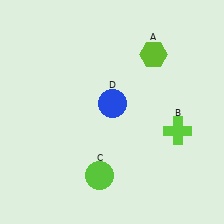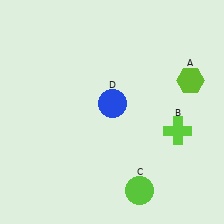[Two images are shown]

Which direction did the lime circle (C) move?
The lime circle (C) moved right.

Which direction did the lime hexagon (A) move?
The lime hexagon (A) moved right.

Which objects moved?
The objects that moved are: the lime hexagon (A), the lime circle (C).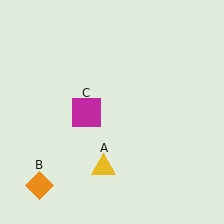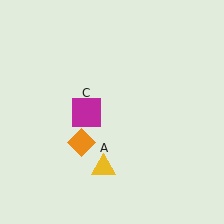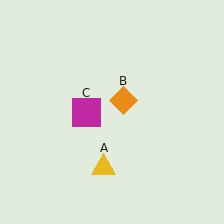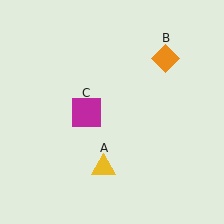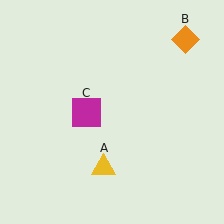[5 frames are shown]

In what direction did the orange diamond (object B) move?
The orange diamond (object B) moved up and to the right.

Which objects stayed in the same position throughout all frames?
Yellow triangle (object A) and magenta square (object C) remained stationary.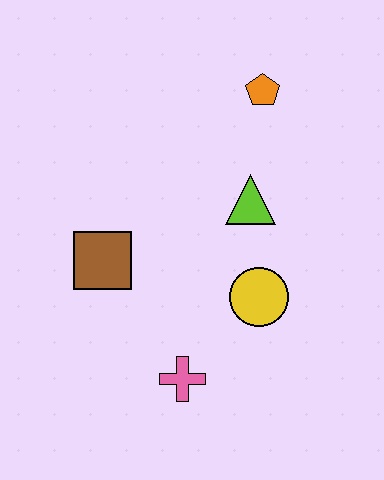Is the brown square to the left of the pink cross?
Yes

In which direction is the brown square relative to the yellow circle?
The brown square is to the left of the yellow circle.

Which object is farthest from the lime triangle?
The pink cross is farthest from the lime triangle.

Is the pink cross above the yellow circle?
No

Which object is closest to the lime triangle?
The yellow circle is closest to the lime triangle.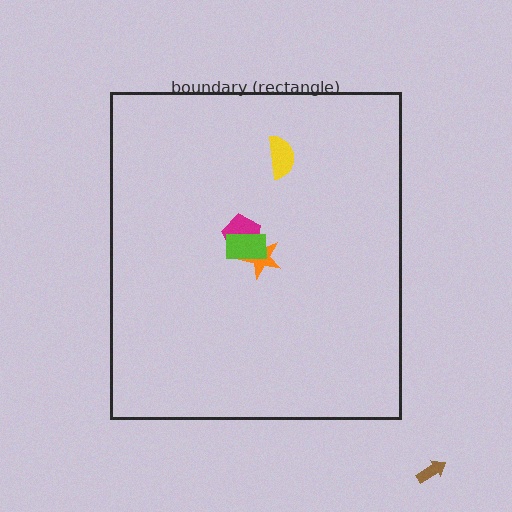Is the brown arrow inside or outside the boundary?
Outside.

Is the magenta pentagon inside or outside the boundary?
Inside.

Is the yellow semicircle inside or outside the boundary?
Inside.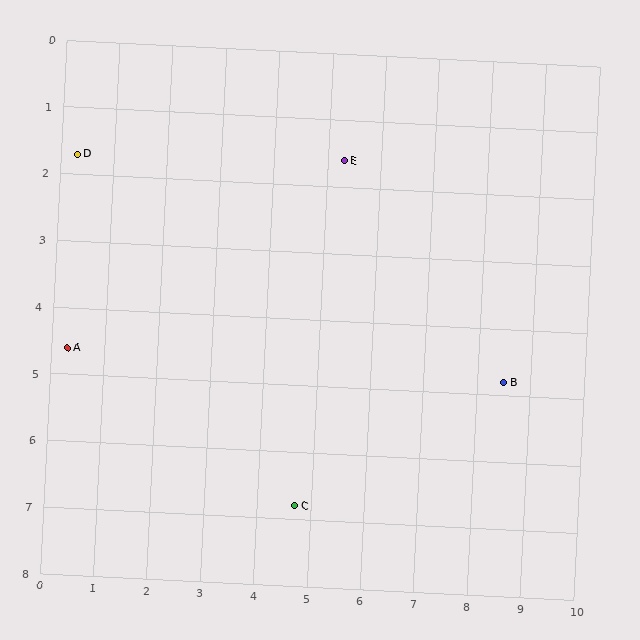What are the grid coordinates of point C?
Point C is at approximately (4.7, 6.8).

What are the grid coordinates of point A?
Point A is at approximately (0.3, 4.6).